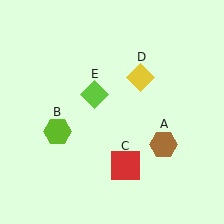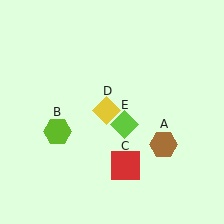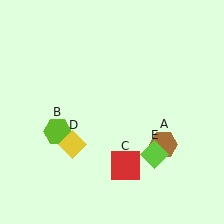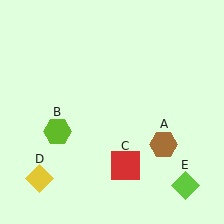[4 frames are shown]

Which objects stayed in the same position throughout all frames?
Brown hexagon (object A) and lime hexagon (object B) and red square (object C) remained stationary.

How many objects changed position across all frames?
2 objects changed position: yellow diamond (object D), lime diamond (object E).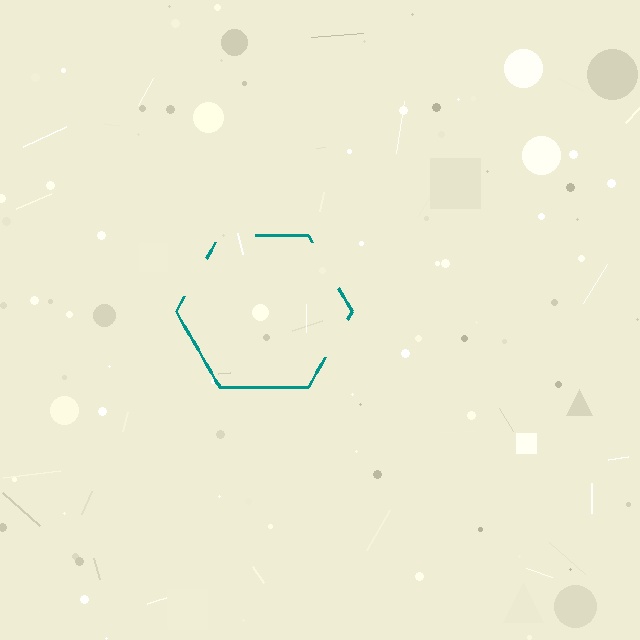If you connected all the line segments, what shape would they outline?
They would outline a hexagon.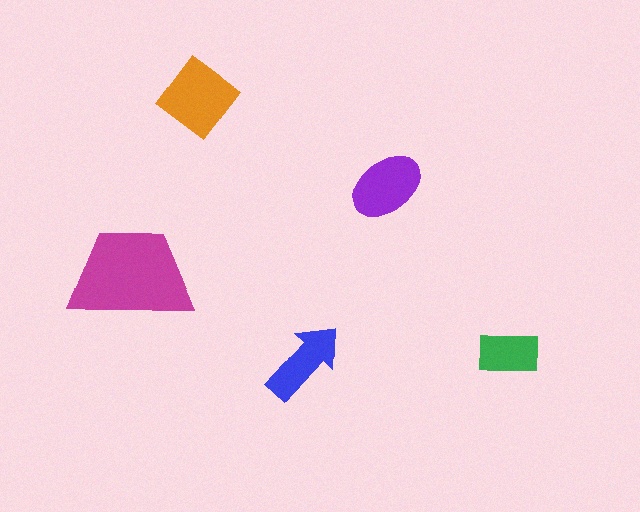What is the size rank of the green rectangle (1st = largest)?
5th.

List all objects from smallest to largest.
The green rectangle, the blue arrow, the purple ellipse, the orange diamond, the magenta trapezoid.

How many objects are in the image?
There are 5 objects in the image.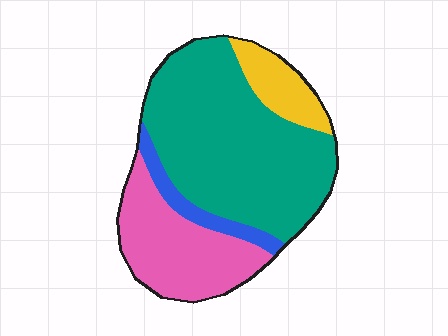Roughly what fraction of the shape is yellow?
Yellow takes up less than a sixth of the shape.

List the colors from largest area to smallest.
From largest to smallest: teal, pink, yellow, blue.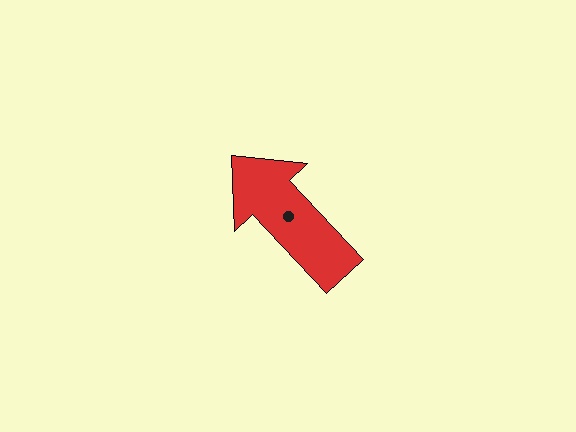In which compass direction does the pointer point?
Northwest.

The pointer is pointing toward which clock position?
Roughly 11 o'clock.